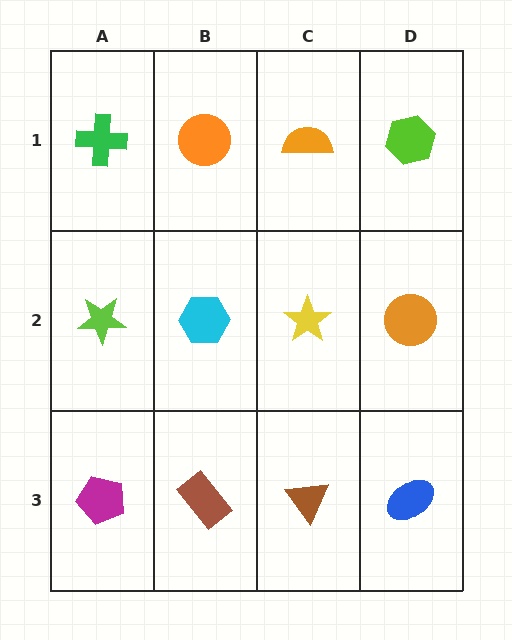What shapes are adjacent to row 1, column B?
A cyan hexagon (row 2, column B), a green cross (row 1, column A), an orange semicircle (row 1, column C).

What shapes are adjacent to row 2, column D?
A lime hexagon (row 1, column D), a blue ellipse (row 3, column D), a yellow star (row 2, column C).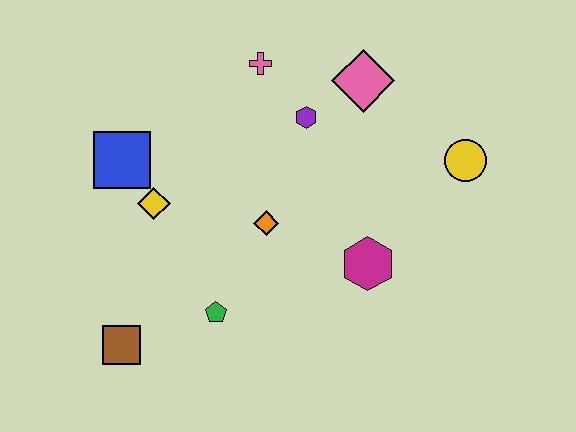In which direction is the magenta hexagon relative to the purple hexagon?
The magenta hexagon is below the purple hexagon.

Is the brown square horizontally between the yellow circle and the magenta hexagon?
No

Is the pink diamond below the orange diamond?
No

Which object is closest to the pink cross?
The purple hexagon is closest to the pink cross.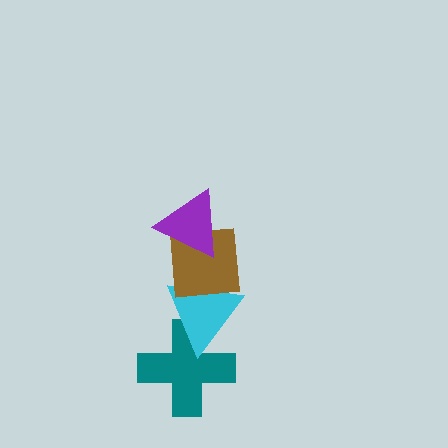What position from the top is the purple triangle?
The purple triangle is 1st from the top.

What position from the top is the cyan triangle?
The cyan triangle is 3rd from the top.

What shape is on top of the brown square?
The purple triangle is on top of the brown square.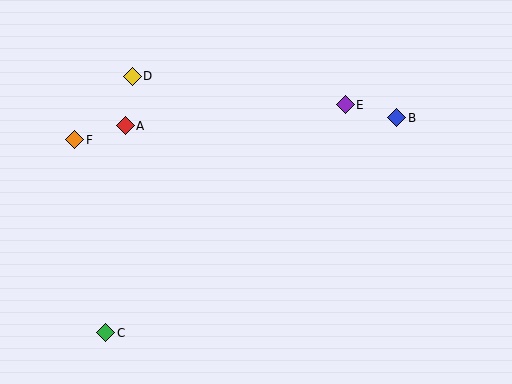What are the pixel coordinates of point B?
Point B is at (397, 118).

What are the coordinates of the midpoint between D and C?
The midpoint between D and C is at (119, 205).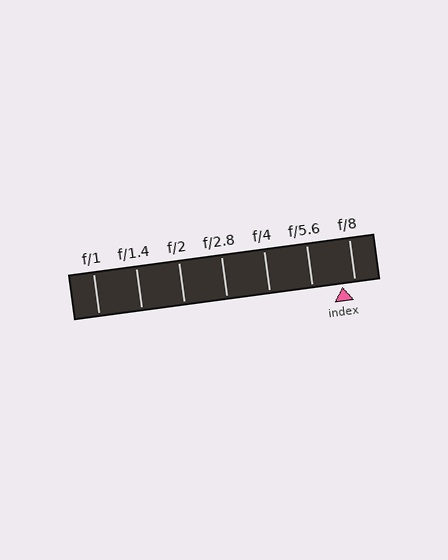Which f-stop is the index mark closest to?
The index mark is closest to f/8.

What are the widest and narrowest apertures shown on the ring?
The widest aperture shown is f/1 and the narrowest is f/8.